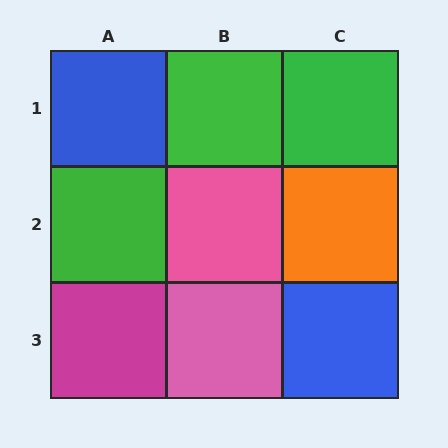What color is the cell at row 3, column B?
Pink.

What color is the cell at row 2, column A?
Green.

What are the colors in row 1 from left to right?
Blue, green, green.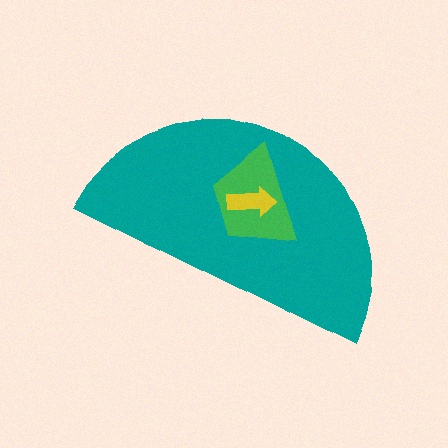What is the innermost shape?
The yellow arrow.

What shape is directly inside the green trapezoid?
The yellow arrow.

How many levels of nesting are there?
3.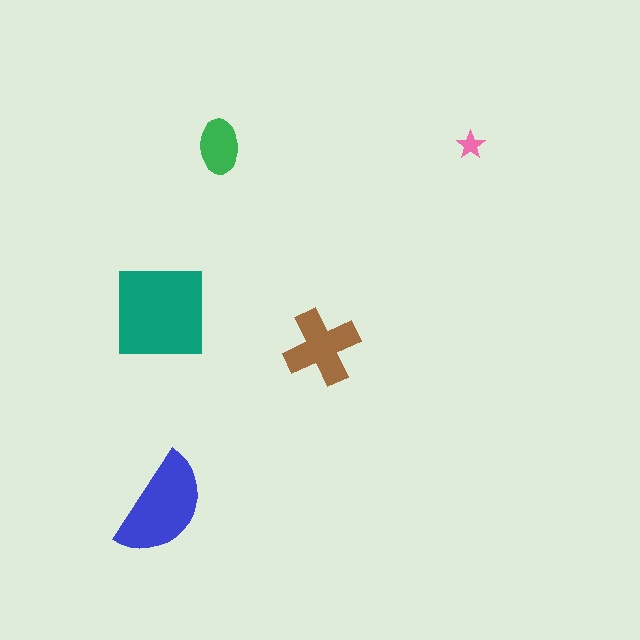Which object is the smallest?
The pink star.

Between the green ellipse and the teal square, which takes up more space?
The teal square.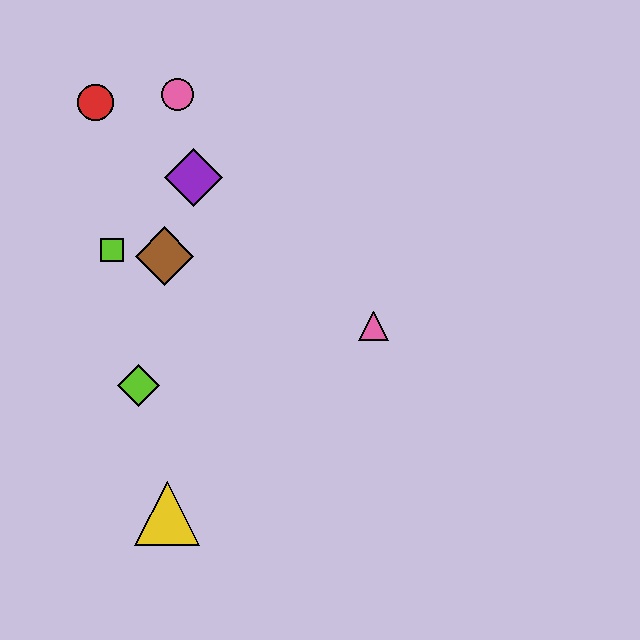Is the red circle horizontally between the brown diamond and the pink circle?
No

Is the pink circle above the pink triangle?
Yes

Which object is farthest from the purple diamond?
The yellow triangle is farthest from the purple diamond.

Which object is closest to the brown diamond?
The lime square is closest to the brown diamond.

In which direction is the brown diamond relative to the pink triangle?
The brown diamond is to the left of the pink triangle.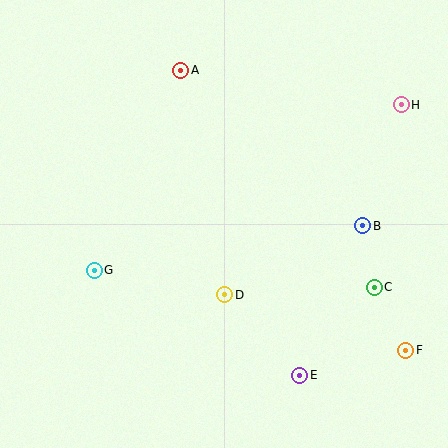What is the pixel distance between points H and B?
The distance between H and B is 127 pixels.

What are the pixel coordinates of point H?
Point H is at (401, 105).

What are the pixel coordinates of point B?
Point B is at (362, 226).